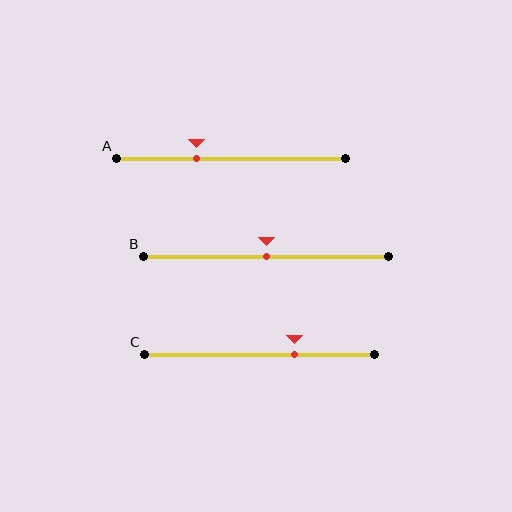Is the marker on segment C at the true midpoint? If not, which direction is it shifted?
No, the marker on segment C is shifted to the right by about 15% of the segment length.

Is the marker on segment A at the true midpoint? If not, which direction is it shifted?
No, the marker on segment A is shifted to the left by about 15% of the segment length.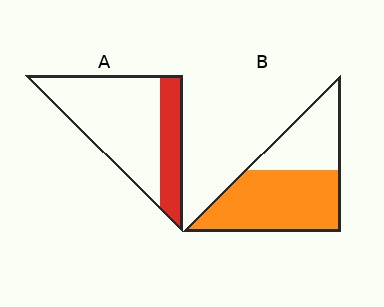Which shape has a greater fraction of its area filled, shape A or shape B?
Shape B.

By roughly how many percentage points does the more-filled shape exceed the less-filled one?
By roughly 35 percentage points (B over A).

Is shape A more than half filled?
No.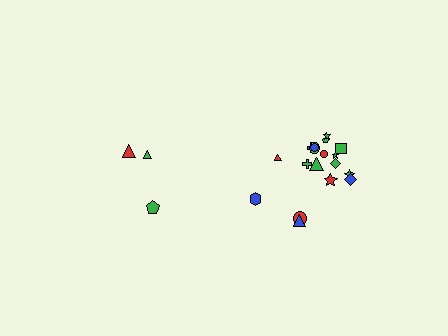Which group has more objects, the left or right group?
The right group.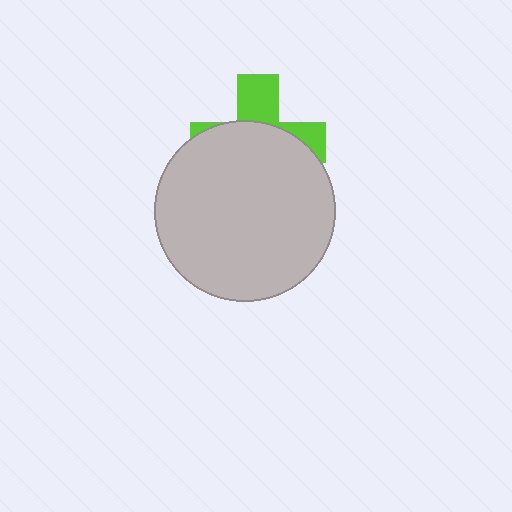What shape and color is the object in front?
The object in front is a light gray circle.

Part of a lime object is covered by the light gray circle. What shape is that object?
It is a cross.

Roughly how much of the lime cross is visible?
A small part of it is visible (roughly 34%).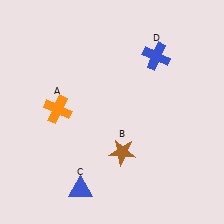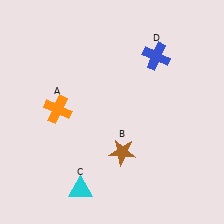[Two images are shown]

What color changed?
The triangle (C) changed from blue in Image 1 to cyan in Image 2.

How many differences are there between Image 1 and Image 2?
There is 1 difference between the two images.